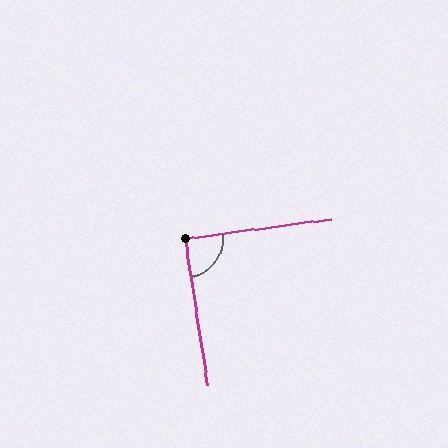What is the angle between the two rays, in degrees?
Approximately 89 degrees.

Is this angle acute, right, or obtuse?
It is approximately a right angle.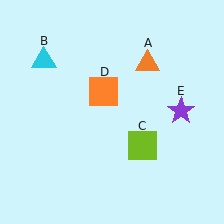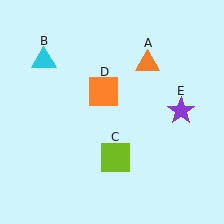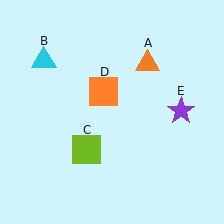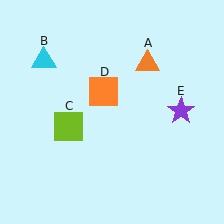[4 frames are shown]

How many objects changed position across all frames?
1 object changed position: lime square (object C).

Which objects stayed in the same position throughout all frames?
Orange triangle (object A) and cyan triangle (object B) and orange square (object D) and purple star (object E) remained stationary.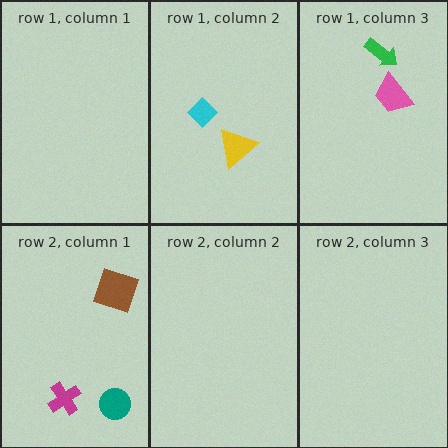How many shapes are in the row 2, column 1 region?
3.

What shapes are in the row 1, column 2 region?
The yellow triangle, the cyan diamond.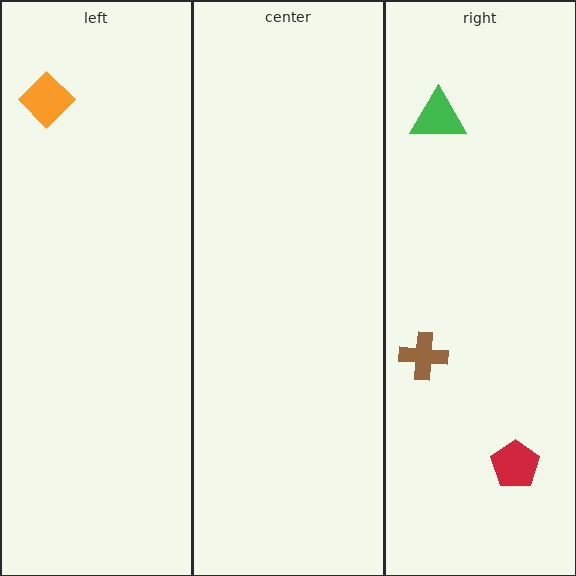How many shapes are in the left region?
1.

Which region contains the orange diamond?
The left region.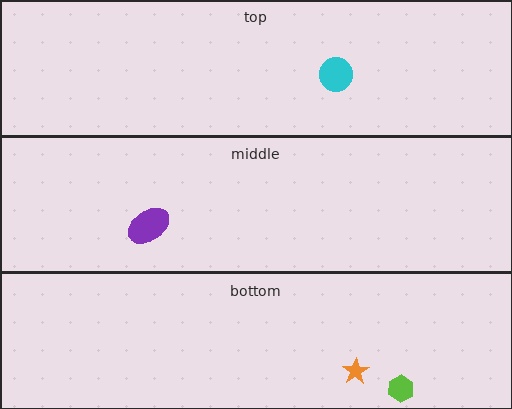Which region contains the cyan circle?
The top region.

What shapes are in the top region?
The cyan circle.